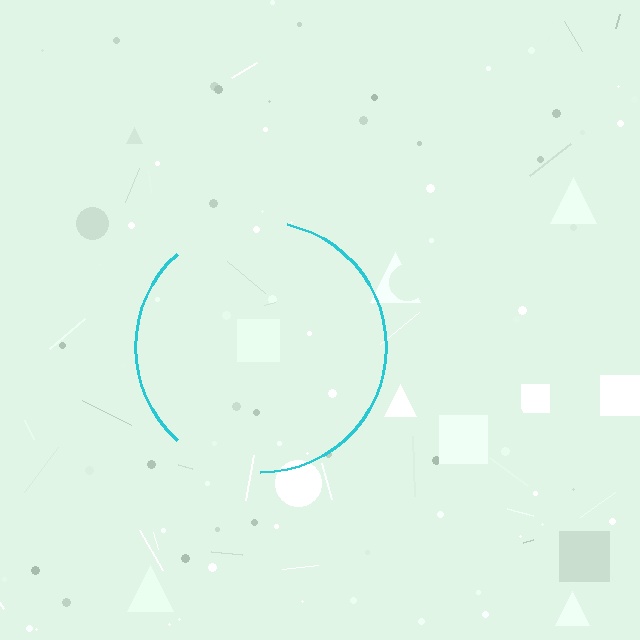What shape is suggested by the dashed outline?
The dashed outline suggests a circle.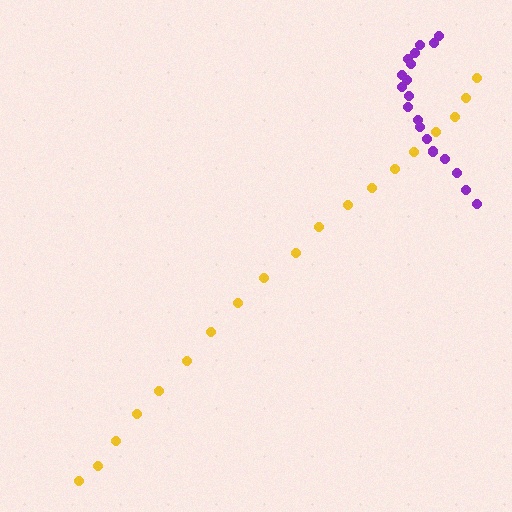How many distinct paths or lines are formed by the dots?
There are 2 distinct paths.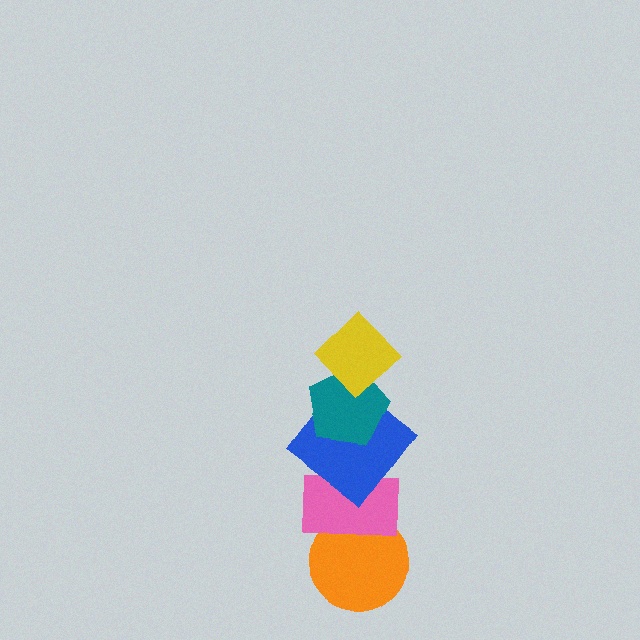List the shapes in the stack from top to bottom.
From top to bottom: the yellow diamond, the teal pentagon, the blue diamond, the pink rectangle, the orange circle.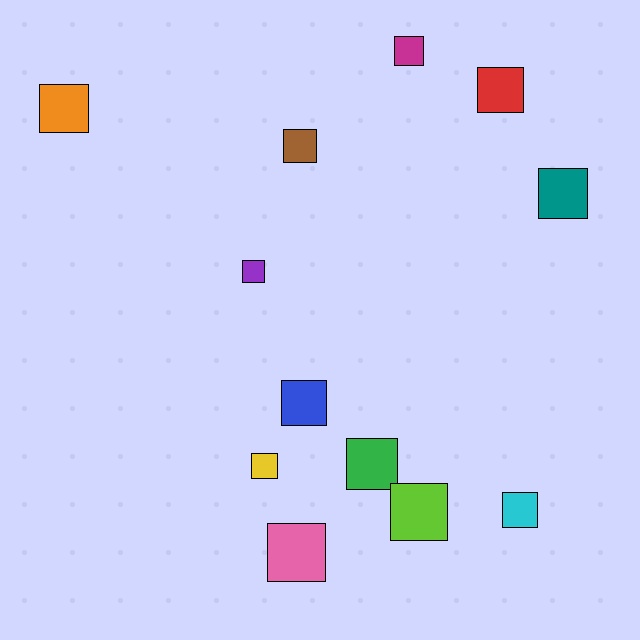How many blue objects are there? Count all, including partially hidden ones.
There is 1 blue object.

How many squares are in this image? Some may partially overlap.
There are 12 squares.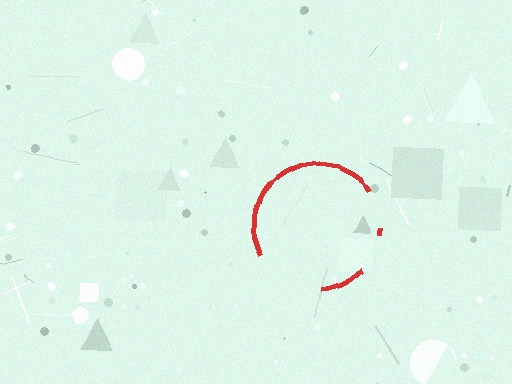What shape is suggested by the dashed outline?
The dashed outline suggests a circle.